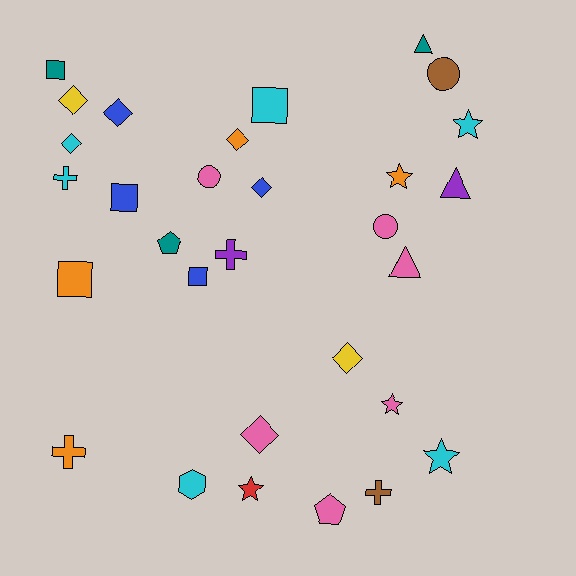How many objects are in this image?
There are 30 objects.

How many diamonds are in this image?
There are 7 diamonds.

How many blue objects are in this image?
There are 4 blue objects.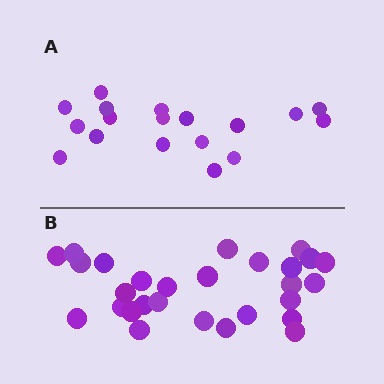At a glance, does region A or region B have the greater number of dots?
Region B (the bottom region) has more dots.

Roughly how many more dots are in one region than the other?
Region B has roughly 10 or so more dots than region A.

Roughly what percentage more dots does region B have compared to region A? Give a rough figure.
About 55% more.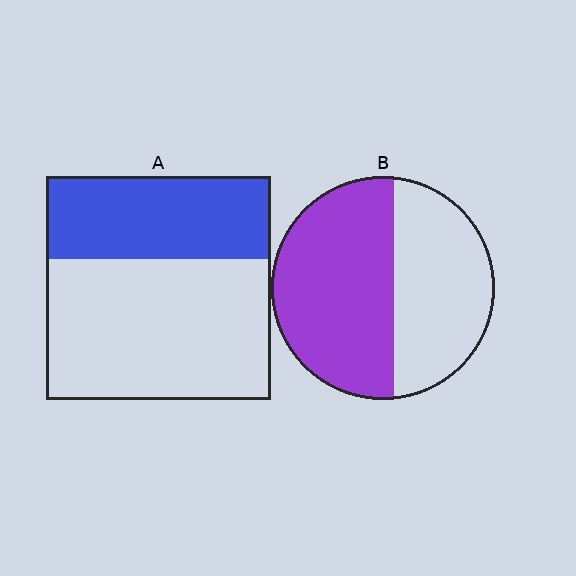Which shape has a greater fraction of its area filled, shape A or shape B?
Shape B.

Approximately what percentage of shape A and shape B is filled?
A is approximately 35% and B is approximately 55%.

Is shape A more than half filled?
No.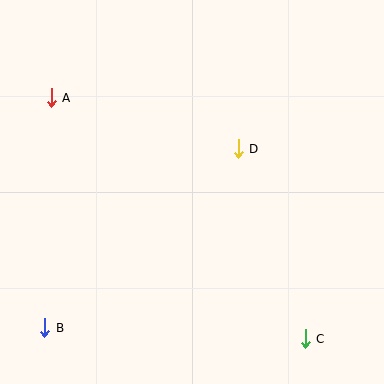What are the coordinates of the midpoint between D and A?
The midpoint between D and A is at (145, 123).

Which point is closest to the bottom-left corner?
Point B is closest to the bottom-left corner.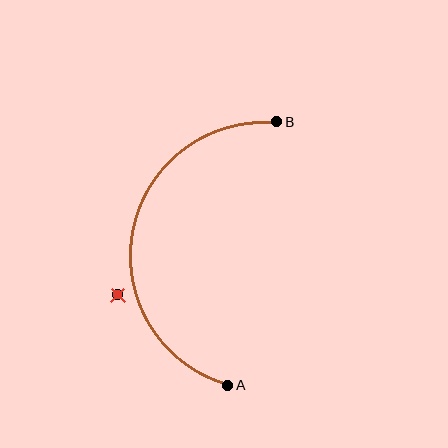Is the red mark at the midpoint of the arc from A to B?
No — the red mark does not lie on the arc at all. It sits slightly outside the curve.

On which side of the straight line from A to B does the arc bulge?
The arc bulges to the left of the straight line connecting A and B.